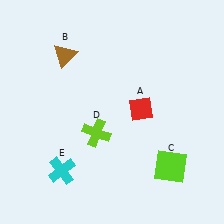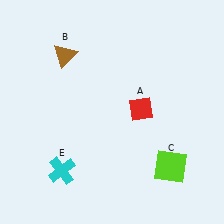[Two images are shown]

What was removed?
The lime cross (D) was removed in Image 2.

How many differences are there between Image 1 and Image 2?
There is 1 difference between the two images.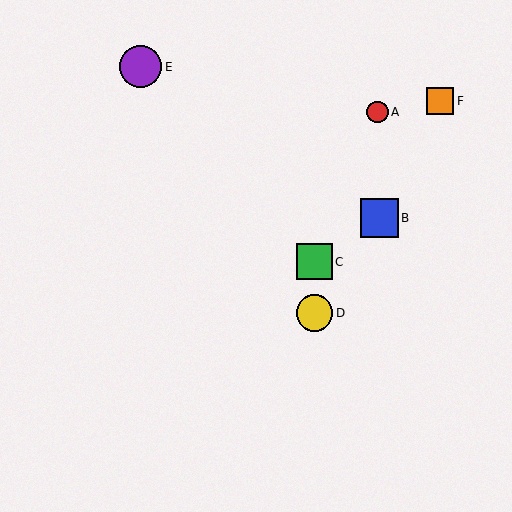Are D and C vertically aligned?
Yes, both are at x≈314.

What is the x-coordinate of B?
Object B is at x≈379.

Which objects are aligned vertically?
Objects C, D are aligned vertically.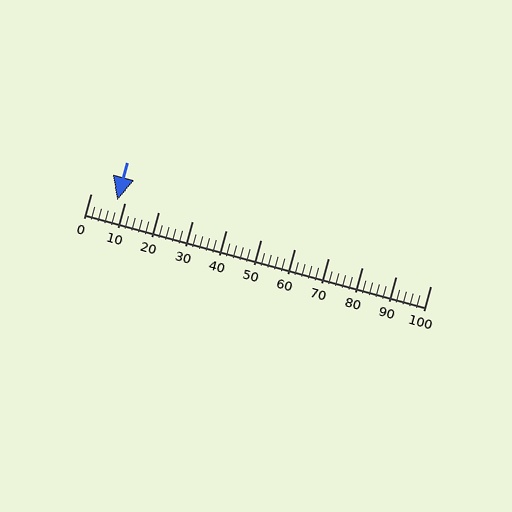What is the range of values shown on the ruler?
The ruler shows values from 0 to 100.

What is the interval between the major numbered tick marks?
The major tick marks are spaced 10 units apart.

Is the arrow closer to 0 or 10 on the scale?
The arrow is closer to 10.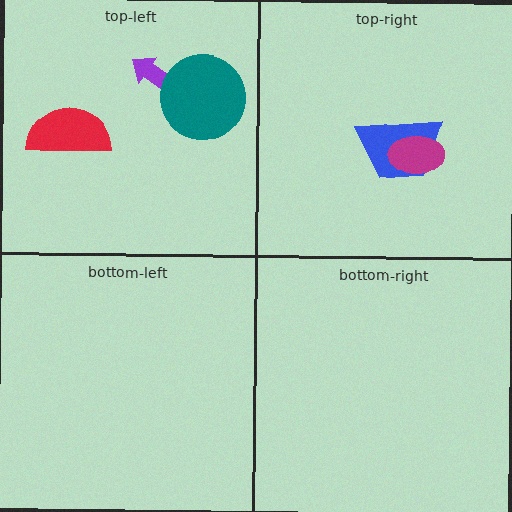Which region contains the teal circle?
The top-left region.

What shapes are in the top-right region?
The blue trapezoid, the magenta ellipse.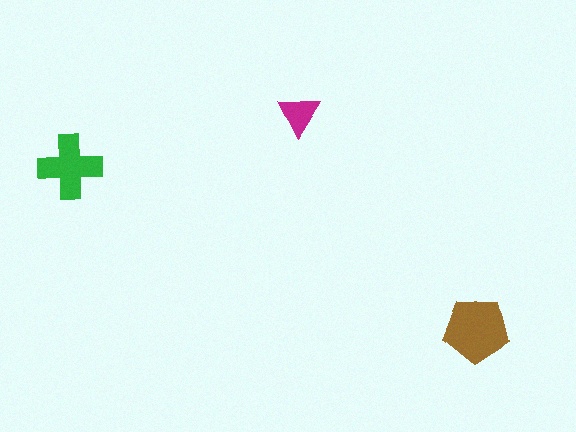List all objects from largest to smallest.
The brown pentagon, the green cross, the magenta triangle.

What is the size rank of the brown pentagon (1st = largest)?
1st.